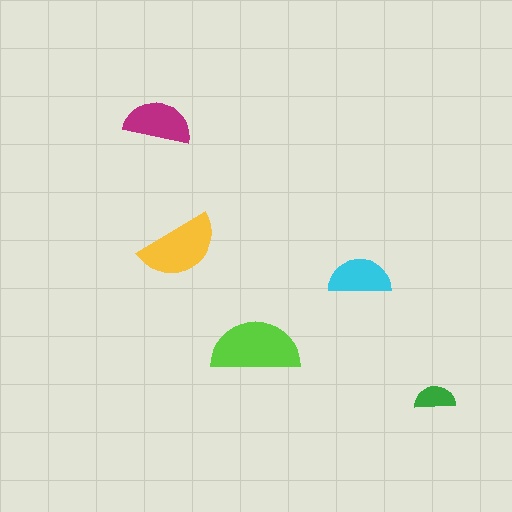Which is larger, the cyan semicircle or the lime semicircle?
The lime one.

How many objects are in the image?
There are 5 objects in the image.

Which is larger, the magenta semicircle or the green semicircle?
The magenta one.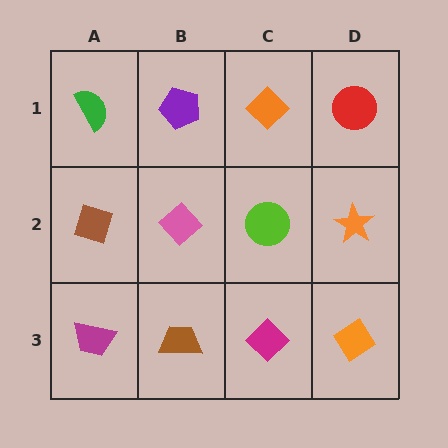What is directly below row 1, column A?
A brown diamond.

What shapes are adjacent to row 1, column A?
A brown diamond (row 2, column A), a purple pentagon (row 1, column B).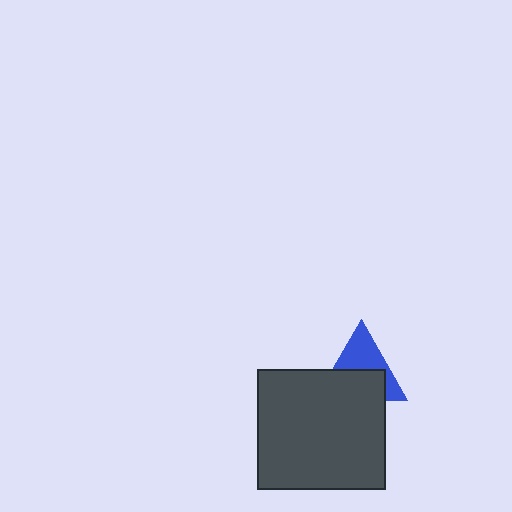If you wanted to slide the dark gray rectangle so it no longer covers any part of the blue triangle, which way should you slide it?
Slide it down — that is the most direct way to separate the two shapes.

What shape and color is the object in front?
The object in front is a dark gray rectangle.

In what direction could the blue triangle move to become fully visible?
The blue triangle could move up. That would shift it out from behind the dark gray rectangle entirely.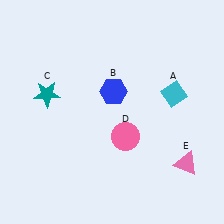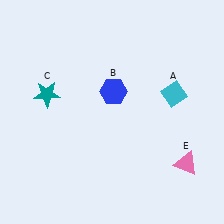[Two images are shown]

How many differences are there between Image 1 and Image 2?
There is 1 difference between the two images.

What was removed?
The pink circle (D) was removed in Image 2.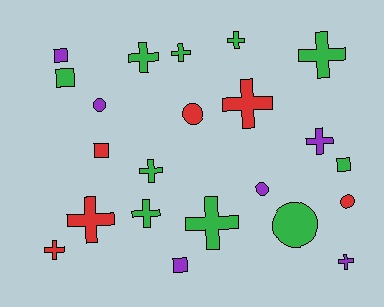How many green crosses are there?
There are 7 green crosses.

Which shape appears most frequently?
Cross, with 12 objects.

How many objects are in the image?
There are 22 objects.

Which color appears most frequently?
Green, with 10 objects.